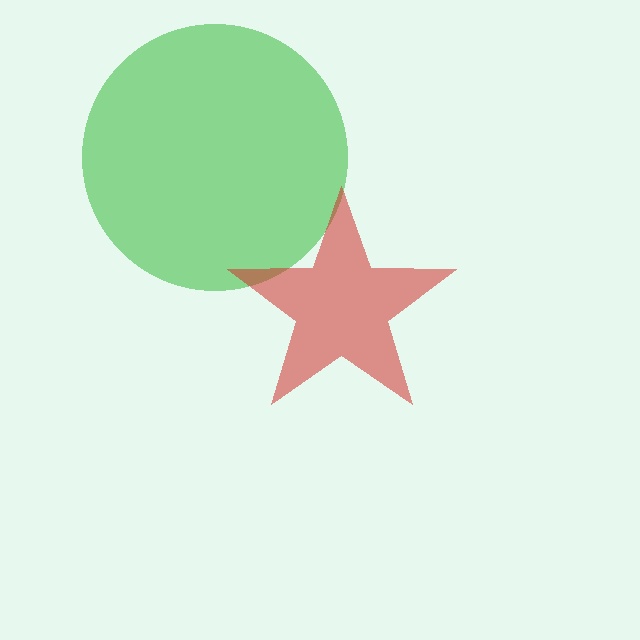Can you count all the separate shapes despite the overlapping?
Yes, there are 2 separate shapes.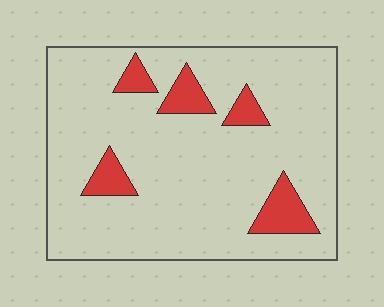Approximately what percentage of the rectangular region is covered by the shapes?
Approximately 10%.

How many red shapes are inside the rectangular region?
5.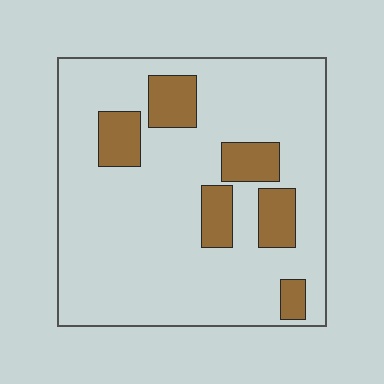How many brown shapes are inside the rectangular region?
6.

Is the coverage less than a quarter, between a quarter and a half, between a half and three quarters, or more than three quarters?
Less than a quarter.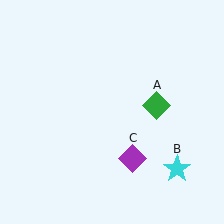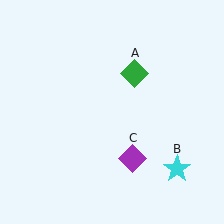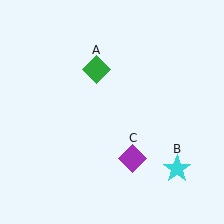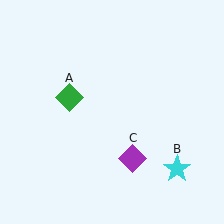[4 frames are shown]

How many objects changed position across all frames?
1 object changed position: green diamond (object A).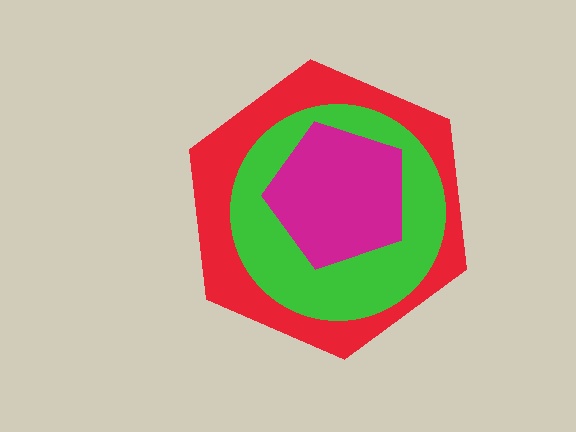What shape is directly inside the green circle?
The magenta pentagon.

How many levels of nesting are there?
3.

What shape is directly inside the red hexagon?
The green circle.